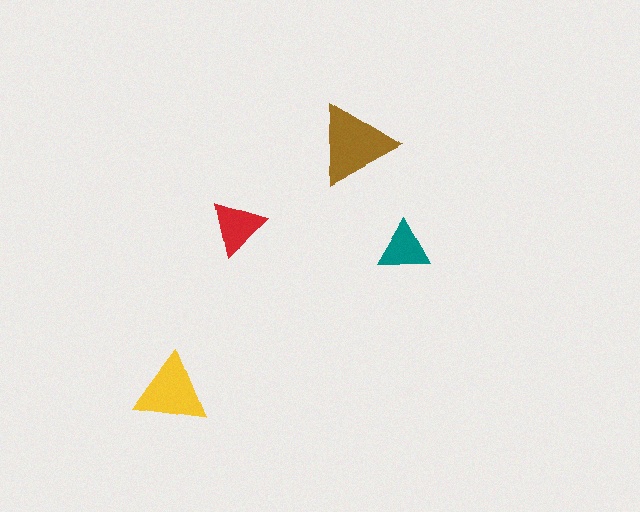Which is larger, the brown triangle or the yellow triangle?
The brown one.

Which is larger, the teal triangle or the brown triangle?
The brown one.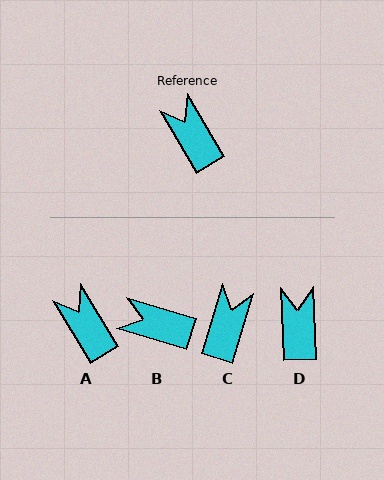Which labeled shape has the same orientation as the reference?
A.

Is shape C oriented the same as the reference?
No, it is off by about 47 degrees.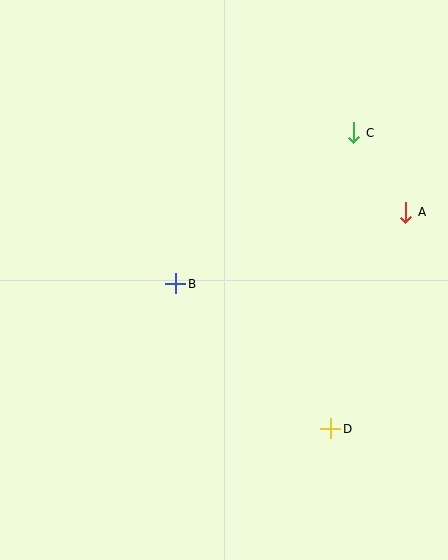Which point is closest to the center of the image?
Point B at (176, 284) is closest to the center.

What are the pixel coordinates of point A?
Point A is at (406, 212).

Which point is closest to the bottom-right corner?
Point D is closest to the bottom-right corner.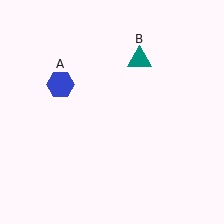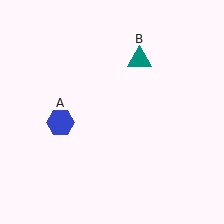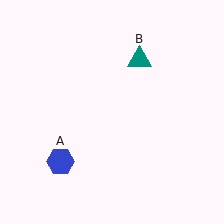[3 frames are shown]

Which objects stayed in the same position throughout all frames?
Teal triangle (object B) remained stationary.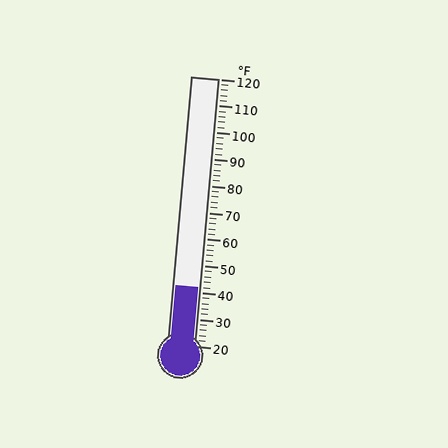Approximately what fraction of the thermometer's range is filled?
The thermometer is filled to approximately 20% of its range.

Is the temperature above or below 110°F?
The temperature is below 110°F.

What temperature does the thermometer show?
The thermometer shows approximately 42°F.